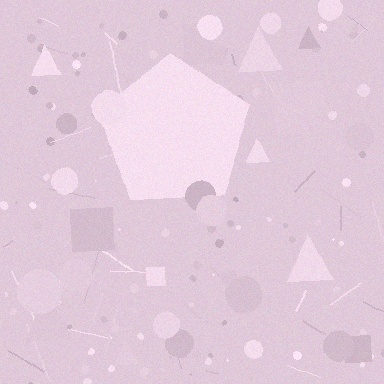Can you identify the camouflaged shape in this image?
The camouflaged shape is a pentagon.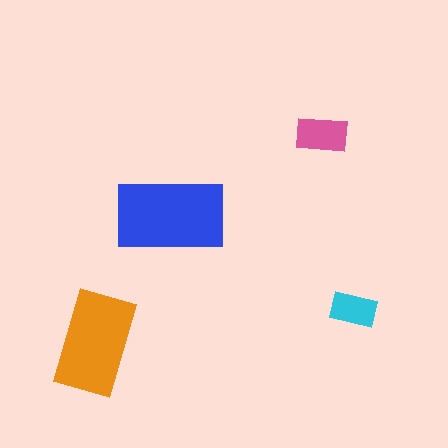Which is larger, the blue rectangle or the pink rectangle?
The blue one.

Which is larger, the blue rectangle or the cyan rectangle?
The blue one.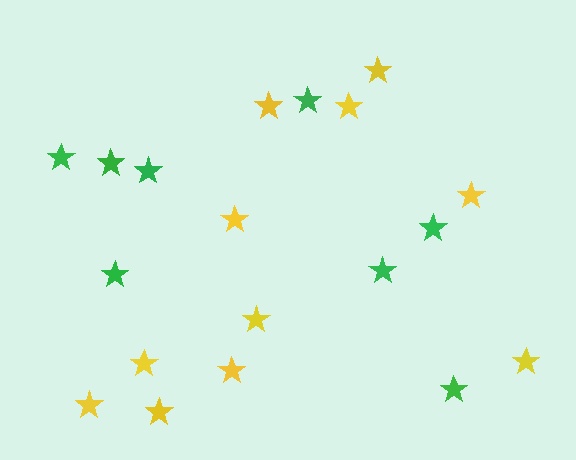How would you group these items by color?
There are 2 groups: one group of yellow stars (11) and one group of green stars (8).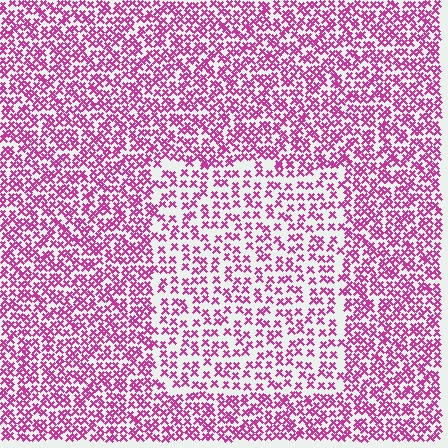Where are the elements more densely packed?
The elements are more densely packed outside the rectangle boundary.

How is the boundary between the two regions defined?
The boundary is defined by a change in element density (approximately 1.7x ratio). All elements are the same color, size, and shape.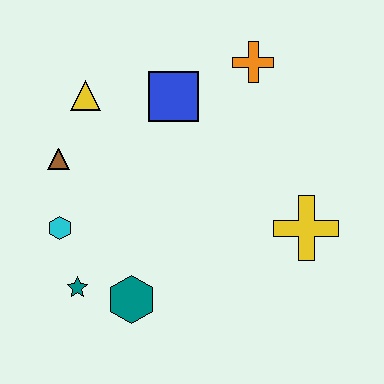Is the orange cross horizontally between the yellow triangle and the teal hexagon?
No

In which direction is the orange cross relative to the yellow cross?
The orange cross is above the yellow cross.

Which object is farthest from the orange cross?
The teal star is farthest from the orange cross.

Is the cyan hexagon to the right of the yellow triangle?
No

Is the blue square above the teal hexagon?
Yes